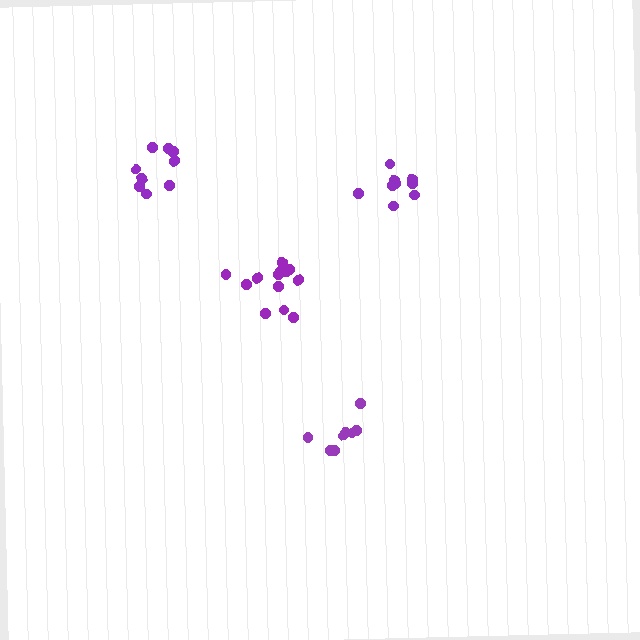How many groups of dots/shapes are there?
There are 4 groups.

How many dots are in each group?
Group 1: 13 dots, Group 2: 9 dots, Group 3: 9 dots, Group 4: 8 dots (39 total).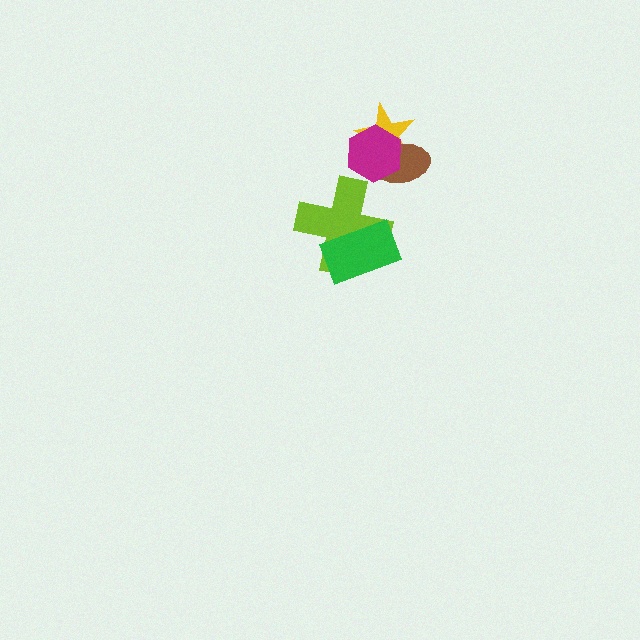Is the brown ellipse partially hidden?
Yes, it is partially covered by another shape.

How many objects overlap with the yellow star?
2 objects overlap with the yellow star.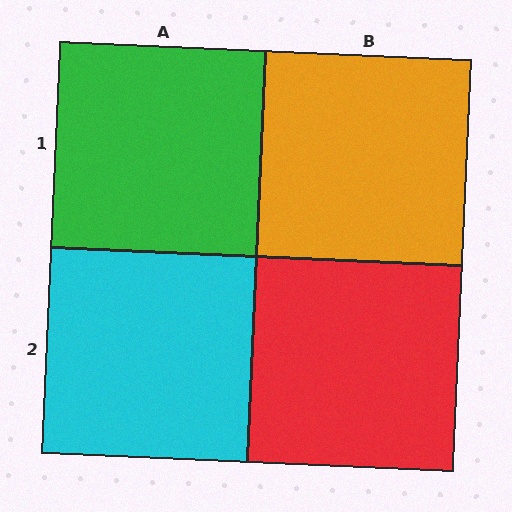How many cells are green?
1 cell is green.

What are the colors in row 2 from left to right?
Cyan, red.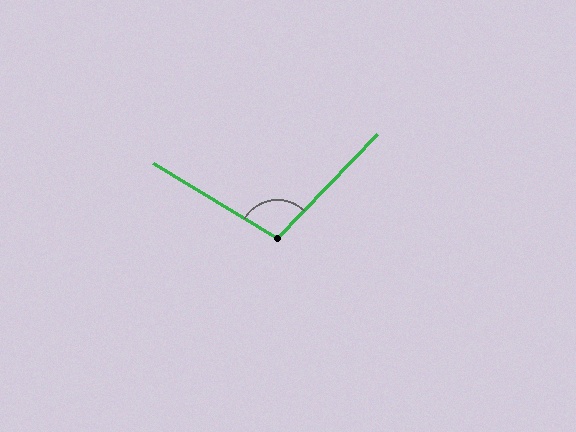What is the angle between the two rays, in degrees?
Approximately 103 degrees.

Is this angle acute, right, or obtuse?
It is obtuse.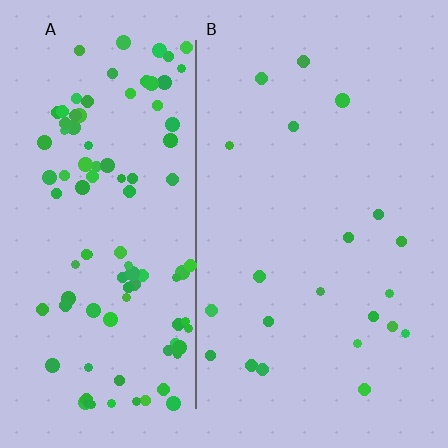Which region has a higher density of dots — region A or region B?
A (the left).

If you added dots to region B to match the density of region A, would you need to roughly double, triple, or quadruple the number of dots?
Approximately quadruple.